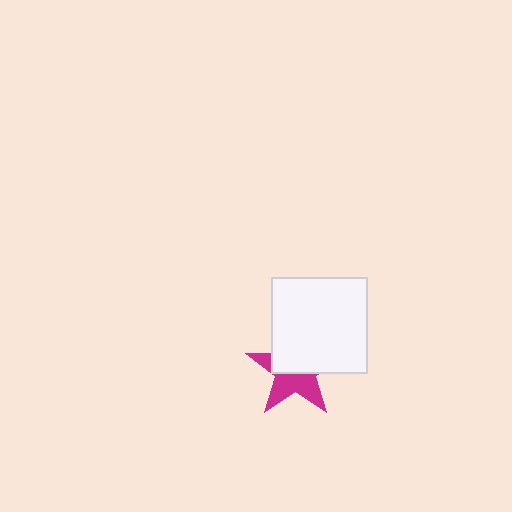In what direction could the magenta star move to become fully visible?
The magenta star could move down. That would shift it out from behind the white square entirely.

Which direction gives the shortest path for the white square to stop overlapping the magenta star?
Moving up gives the shortest separation.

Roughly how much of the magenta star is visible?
About half of it is visible (roughly 49%).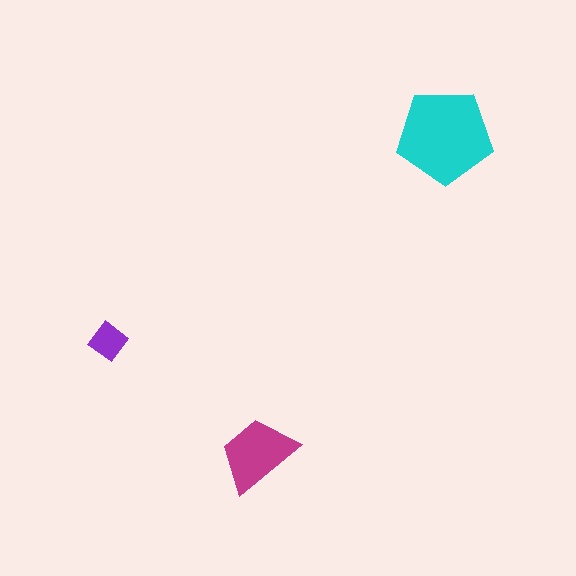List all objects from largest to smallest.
The cyan pentagon, the magenta trapezoid, the purple diamond.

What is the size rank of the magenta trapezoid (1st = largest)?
2nd.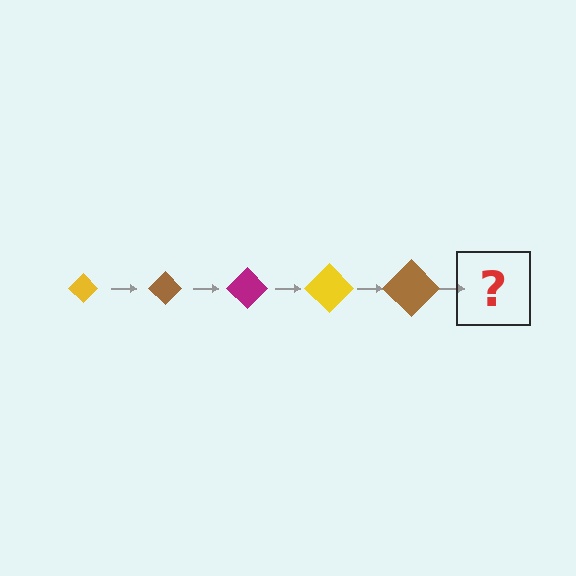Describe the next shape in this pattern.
It should be a magenta diamond, larger than the previous one.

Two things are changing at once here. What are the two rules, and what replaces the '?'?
The two rules are that the diamond grows larger each step and the color cycles through yellow, brown, and magenta. The '?' should be a magenta diamond, larger than the previous one.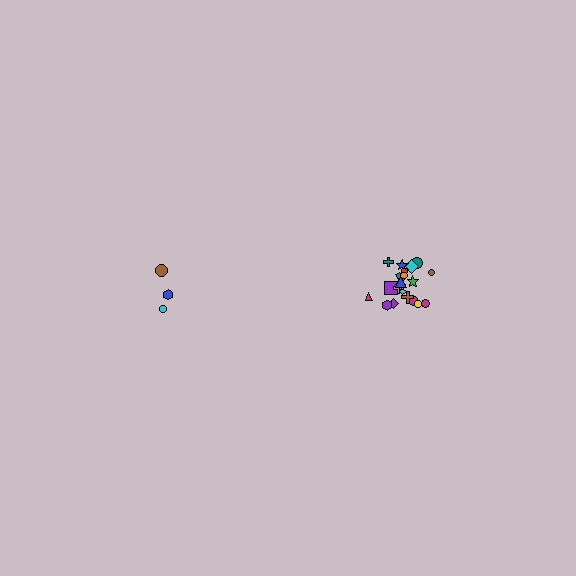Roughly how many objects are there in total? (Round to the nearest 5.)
Roughly 25 objects in total.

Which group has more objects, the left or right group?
The right group.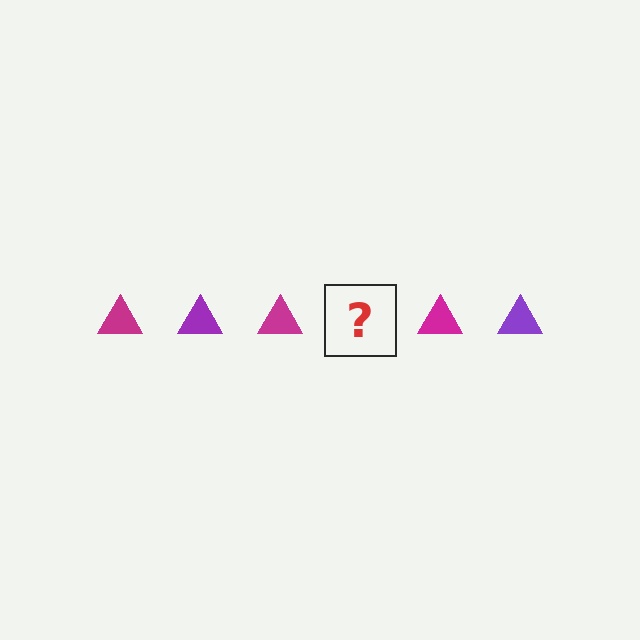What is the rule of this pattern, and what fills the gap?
The rule is that the pattern cycles through magenta, purple triangles. The gap should be filled with a purple triangle.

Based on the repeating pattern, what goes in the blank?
The blank should be a purple triangle.